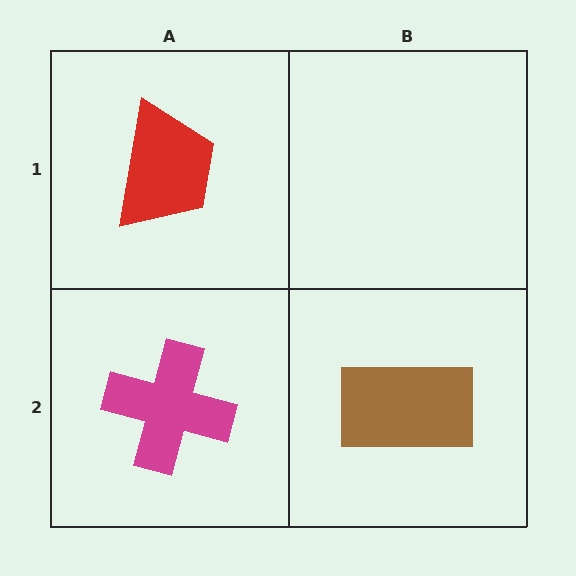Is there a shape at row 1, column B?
No, that cell is empty.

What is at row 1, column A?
A red trapezoid.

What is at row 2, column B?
A brown rectangle.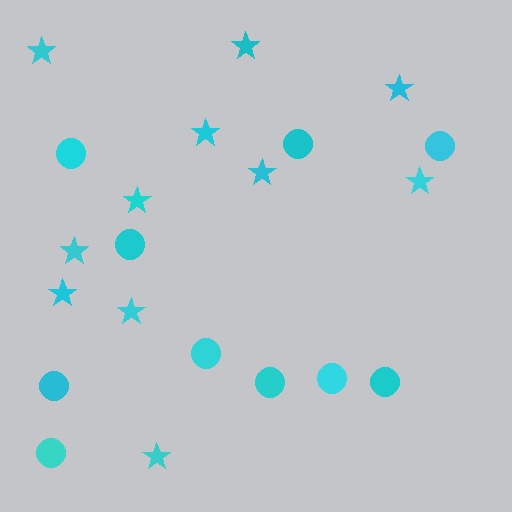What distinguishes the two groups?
There are 2 groups: one group of stars (11) and one group of circles (10).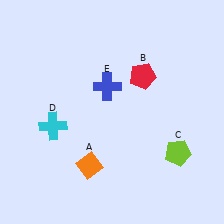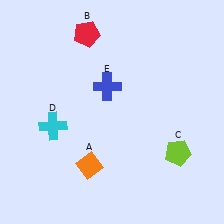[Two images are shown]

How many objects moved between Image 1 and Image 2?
1 object moved between the two images.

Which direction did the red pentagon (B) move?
The red pentagon (B) moved left.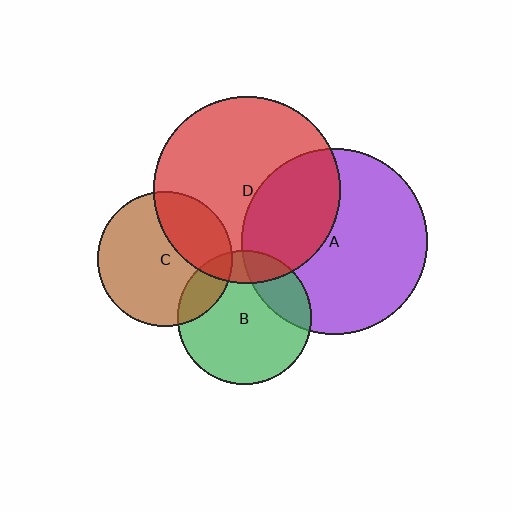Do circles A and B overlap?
Yes.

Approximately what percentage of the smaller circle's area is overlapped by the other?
Approximately 20%.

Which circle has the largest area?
Circle D (red).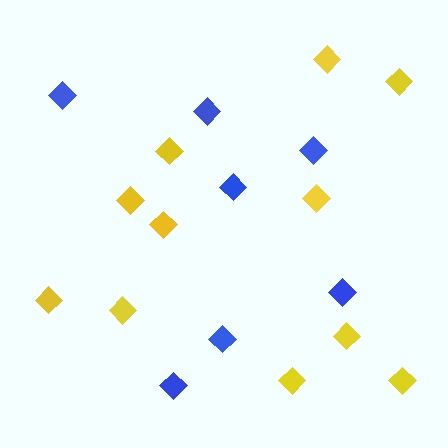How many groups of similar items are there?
There are 2 groups: one group of yellow diamonds (11) and one group of blue diamonds (7).